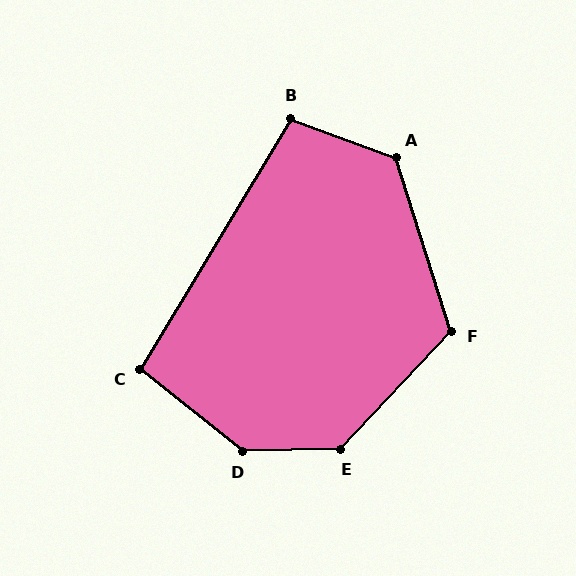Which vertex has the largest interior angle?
D, at approximately 140 degrees.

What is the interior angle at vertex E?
Approximately 135 degrees (obtuse).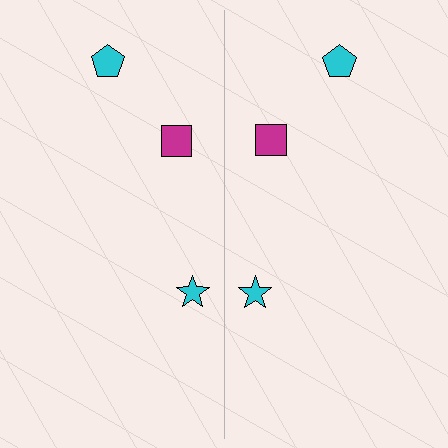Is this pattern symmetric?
Yes, this pattern has bilateral (reflection) symmetry.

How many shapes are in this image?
There are 6 shapes in this image.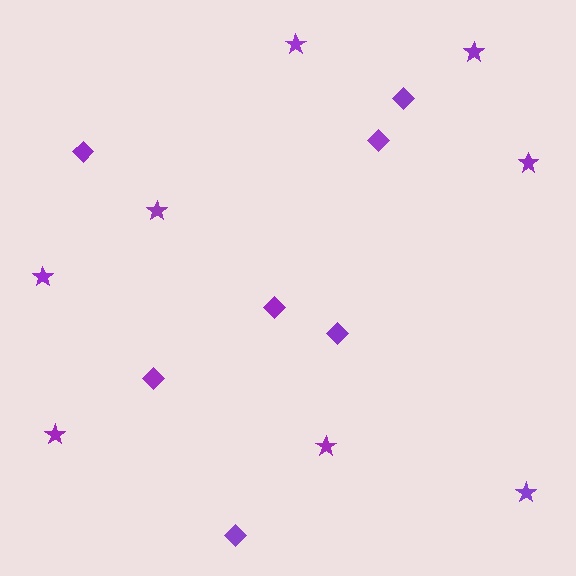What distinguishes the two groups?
There are 2 groups: one group of diamonds (7) and one group of stars (8).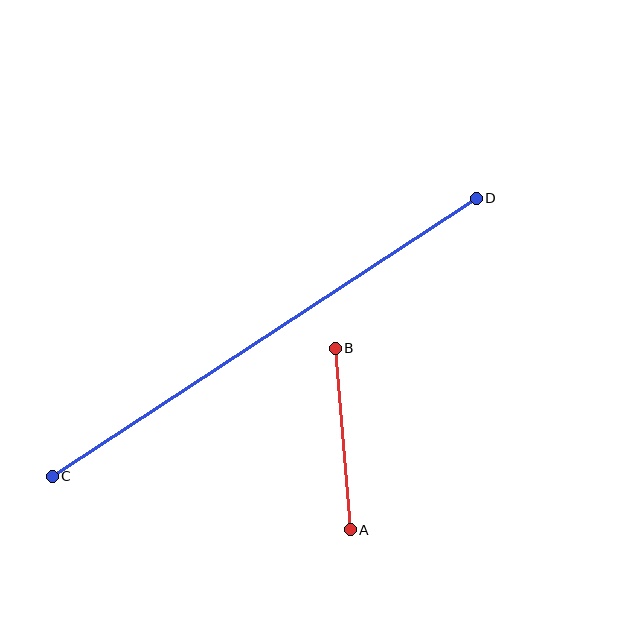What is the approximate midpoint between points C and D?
The midpoint is at approximately (264, 337) pixels.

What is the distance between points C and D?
The distance is approximately 507 pixels.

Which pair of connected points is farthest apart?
Points C and D are farthest apart.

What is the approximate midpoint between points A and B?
The midpoint is at approximately (343, 439) pixels.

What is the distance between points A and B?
The distance is approximately 182 pixels.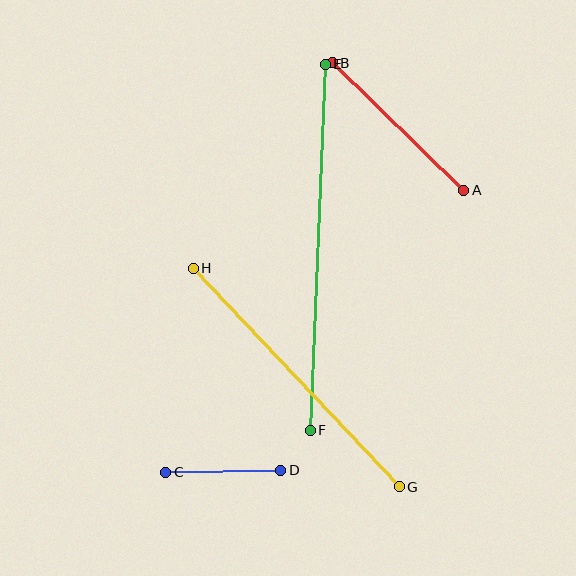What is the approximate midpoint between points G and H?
The midpoint is at approximately (296, 377) pixels.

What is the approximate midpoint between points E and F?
The midpoint is at approximately (318, 247) pixels.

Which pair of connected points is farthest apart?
Points E and F are farthest apart.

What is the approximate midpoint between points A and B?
The midpoint is at approximately (398, 127) pixels.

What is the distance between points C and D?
The distance is approximately 115 pixels.